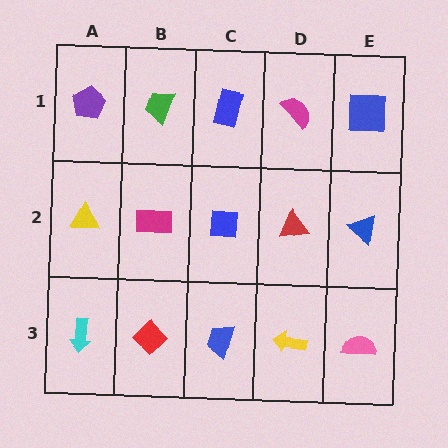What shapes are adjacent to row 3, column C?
A blue square (row 2, column C), a red diamond (row 3, column B), a yellow arrow (row 3, column D).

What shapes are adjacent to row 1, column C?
A blue square (row 2, column C), a green trapezoid (row 1, column B), a magenta semicircle (row 1, column D).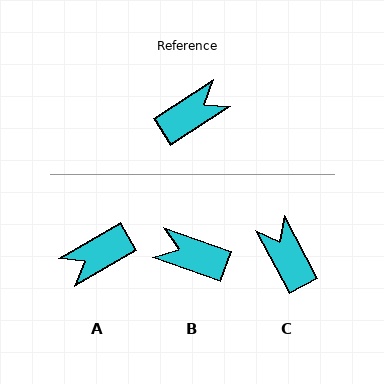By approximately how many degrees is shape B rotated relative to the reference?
Approximately 127 degrees counter-clockwise.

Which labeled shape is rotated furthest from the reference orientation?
A, about 177 degrees away.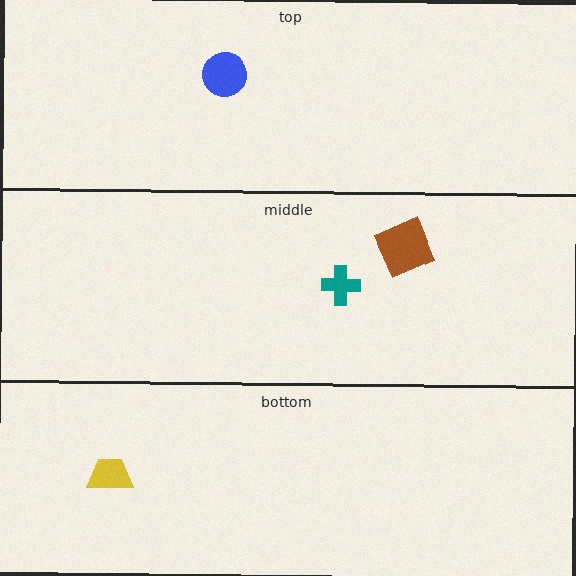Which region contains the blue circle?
The top region.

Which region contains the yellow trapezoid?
The bottom region.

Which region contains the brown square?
The middle region.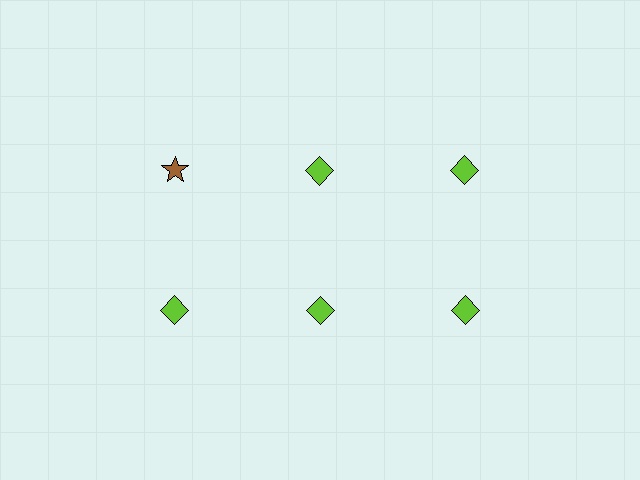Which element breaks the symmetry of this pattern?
The brown star in the top row, leftmost column breaks the symmetry. All other shapes are lime diamonds.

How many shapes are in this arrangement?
There are 6 shapes arranged in a grid pattern.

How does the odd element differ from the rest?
It differs in both color (brown instead of lime) and shape (star instead of diamond).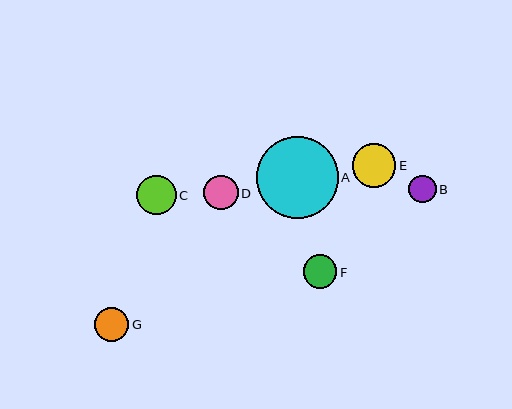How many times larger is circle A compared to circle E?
Circle A is approximately 1.9 times the size of circle E.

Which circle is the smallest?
Circle B is the smallest with a size of approximately 27 pixels.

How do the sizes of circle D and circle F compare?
Circle D and circle F are approximately the same size.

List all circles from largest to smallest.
From largest to smallest: A, E, C, D, G, F, B.